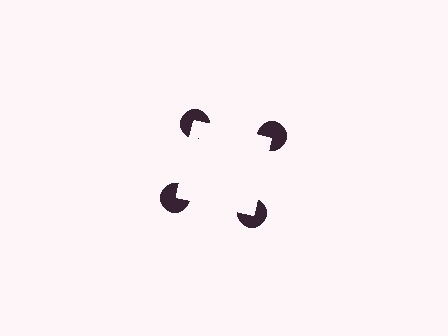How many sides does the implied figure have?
4 sides.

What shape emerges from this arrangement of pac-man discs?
An illusory square — its edges are inferred from the aligned wedge cuts in the pac-man discs, not physically drawn.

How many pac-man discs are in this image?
There are 4 — one at each vertex of the illusory square.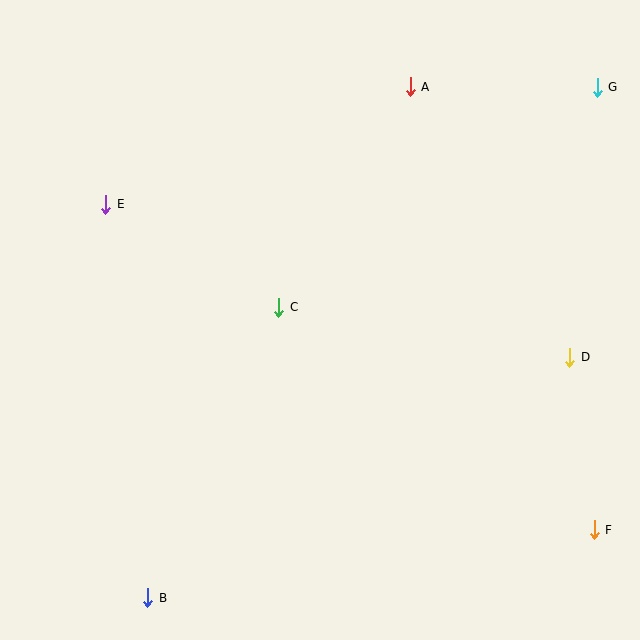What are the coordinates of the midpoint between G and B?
The midpoint between G and B is at (372, 342).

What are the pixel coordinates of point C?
Point C is at (279, 307).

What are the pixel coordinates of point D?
Point D is at (570, 357).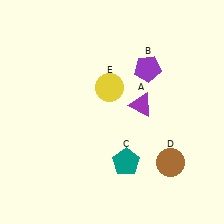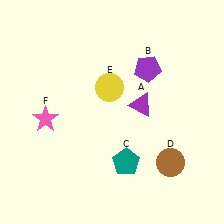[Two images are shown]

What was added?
A pink star (F) was added in Image 2.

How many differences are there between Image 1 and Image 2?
There is 1 difference between the two images.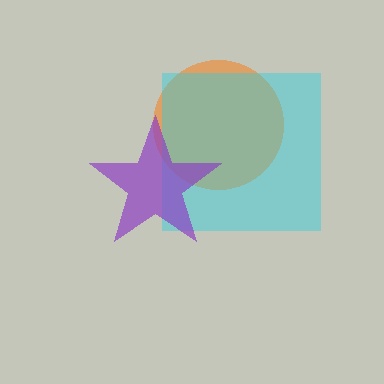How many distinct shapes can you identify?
There are 3 distinct shapes: an orange circle, a cyan square, a purple star.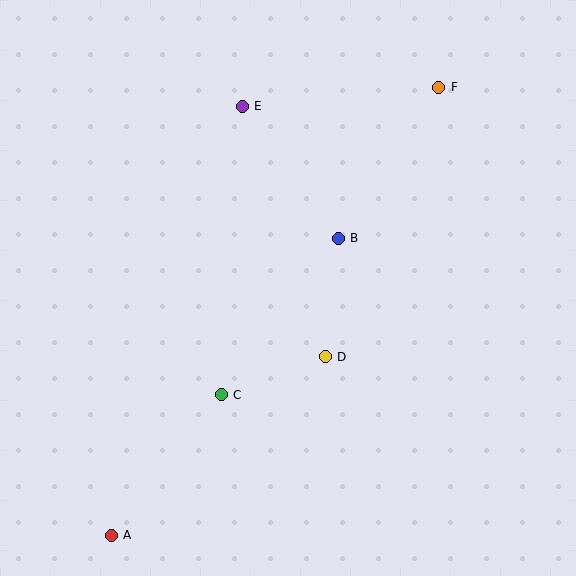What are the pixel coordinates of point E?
Point E is at (242, 106).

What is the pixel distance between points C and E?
The distance between C and E is 289 pixels.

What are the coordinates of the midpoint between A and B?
The midpoint between A and B is at (225, 387).